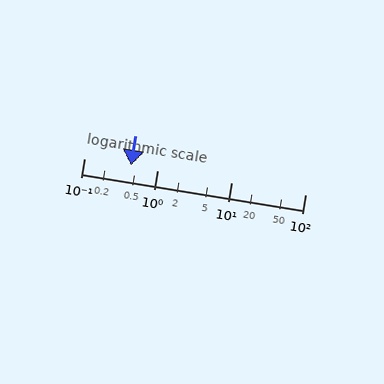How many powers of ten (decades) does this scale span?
The scale spans 3 decades, from 0.1 to 100.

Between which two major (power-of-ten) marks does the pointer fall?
The pointer is between 0.1 and 1.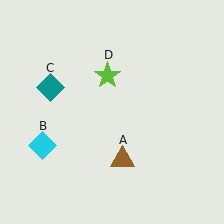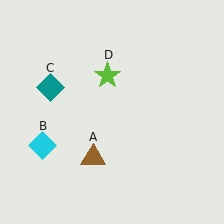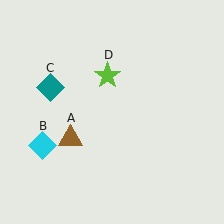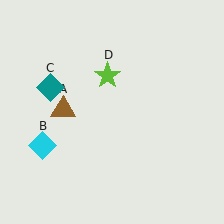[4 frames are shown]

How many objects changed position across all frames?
1 object changed position: brown triangle (object A).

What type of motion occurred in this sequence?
The brown triangle (object A) rotated clockwise around the center of the scene.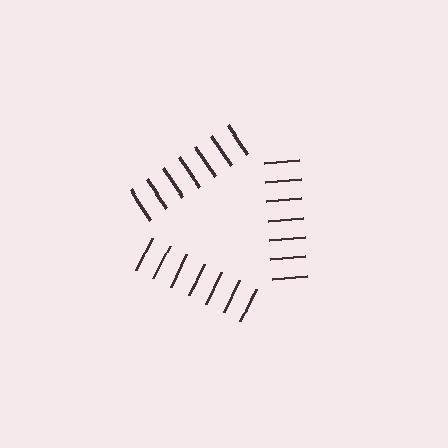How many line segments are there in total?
21 — 7 along each of the 3 edges.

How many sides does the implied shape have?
3 sides — the line-ends trace a triangle.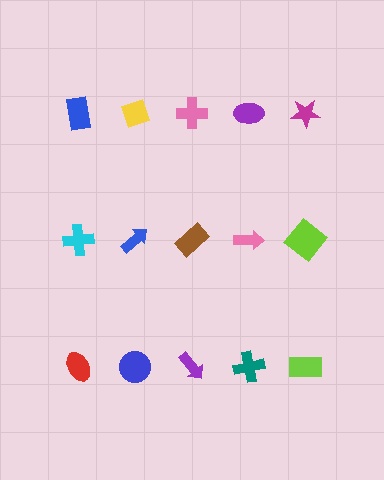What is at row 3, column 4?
A teal cross.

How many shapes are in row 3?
5 shapes.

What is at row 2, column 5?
A lime diamond.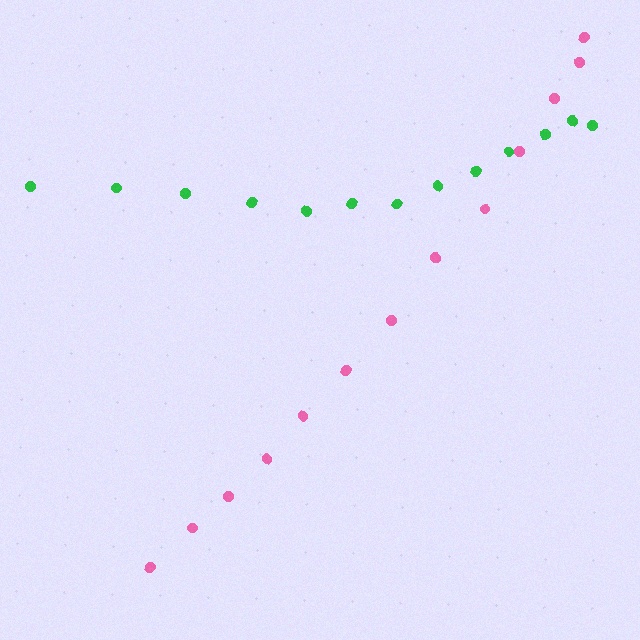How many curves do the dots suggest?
There are 2 distinct paths.